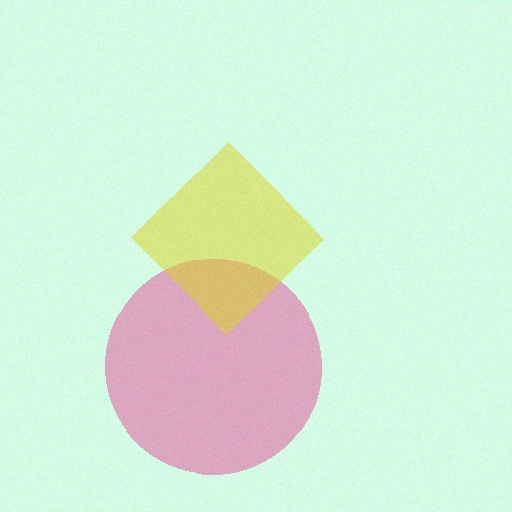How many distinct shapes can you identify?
There are 2 distinct shapes: a pink circle, a yellow diamond.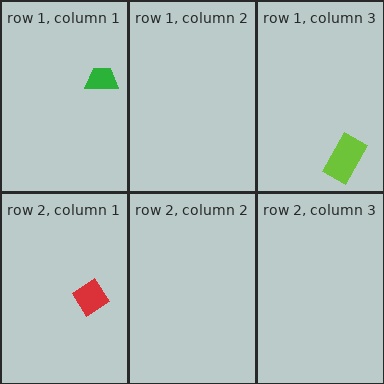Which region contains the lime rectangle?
The row 1, column 3 region.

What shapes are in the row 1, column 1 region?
The green trapezoid.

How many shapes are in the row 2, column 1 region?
1.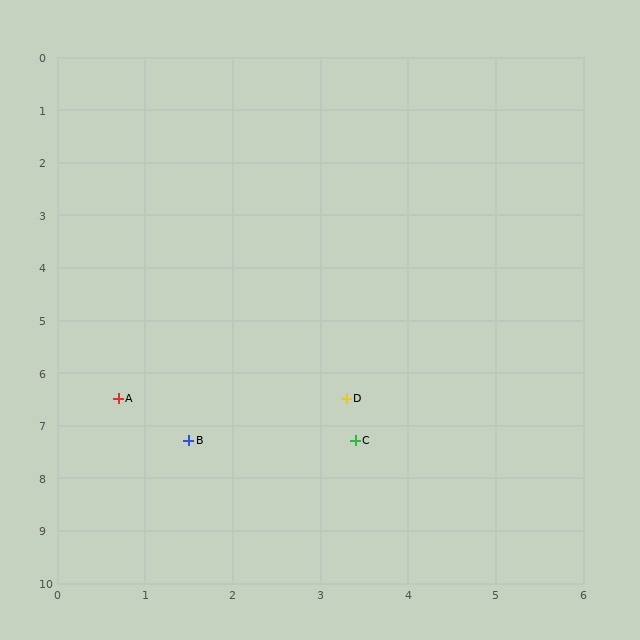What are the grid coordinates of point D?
Point D is at approximately (3.3, 6.5).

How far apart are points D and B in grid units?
Points D and B are about 2.0 grid units apart.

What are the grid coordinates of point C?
Point C is at approximately (3.4, 7.3).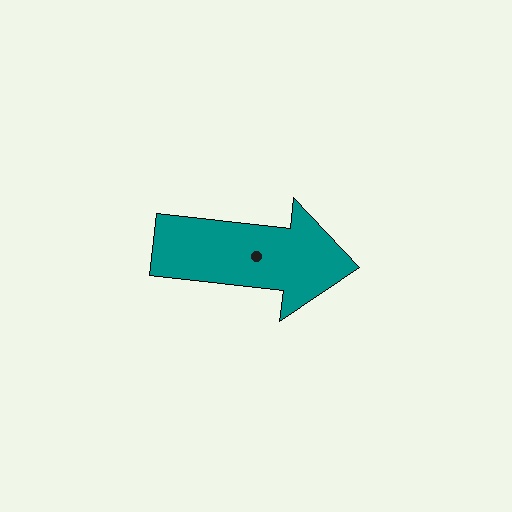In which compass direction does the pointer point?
East.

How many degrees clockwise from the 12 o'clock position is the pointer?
Approximately 96 degrees.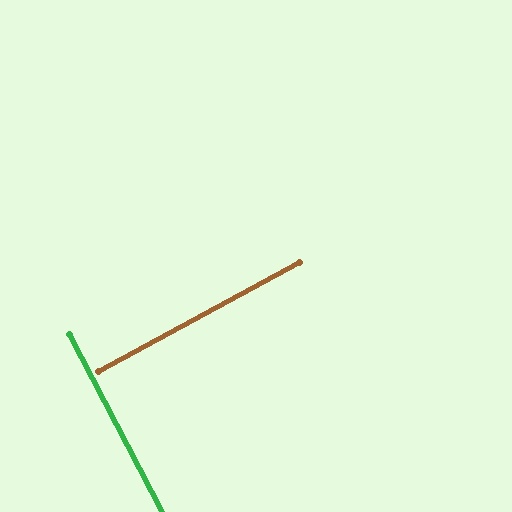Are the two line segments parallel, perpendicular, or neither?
Perpendicular — they meet at approximately 89°.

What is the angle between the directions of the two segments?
Approximately 89 degrees.